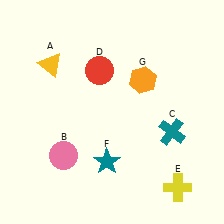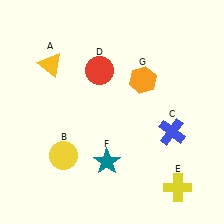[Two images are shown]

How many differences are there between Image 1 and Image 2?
There are 2 differences between the two images.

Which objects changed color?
B changed from pink to yellow. C changed from teal to blue.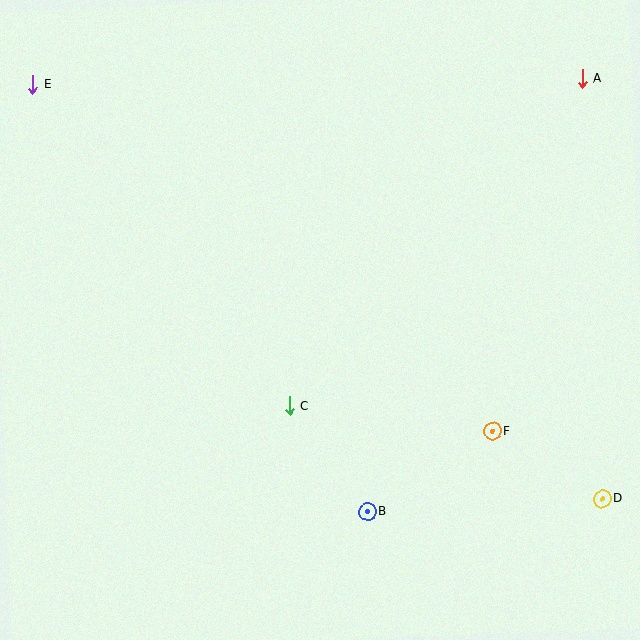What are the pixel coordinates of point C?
Point C is at (290, 406).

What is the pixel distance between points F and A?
The distance between F and A is 364 pixels.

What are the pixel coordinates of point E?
Point E is at (33, 85).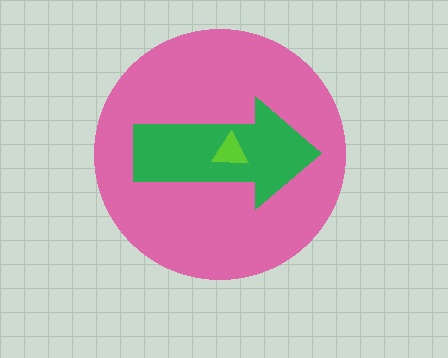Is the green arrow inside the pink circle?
Yes.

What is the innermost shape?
The lime triangle.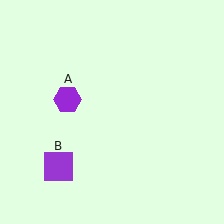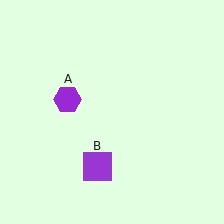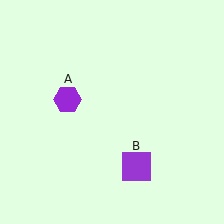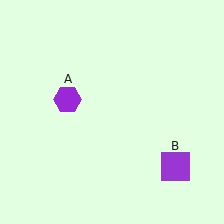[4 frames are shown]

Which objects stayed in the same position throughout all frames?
Purple hexagon (object A) remained stationary.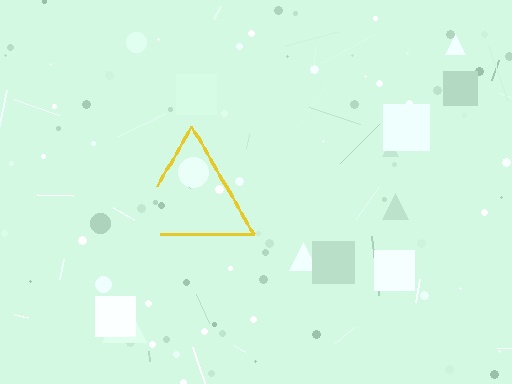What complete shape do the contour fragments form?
The contour fragments form a triangle.